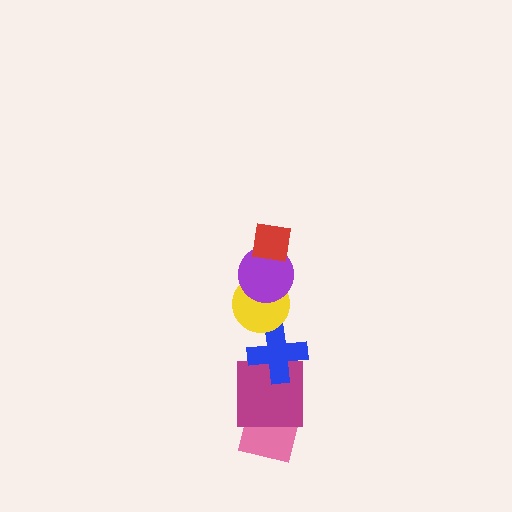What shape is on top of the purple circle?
The red square is on top of the purple circle.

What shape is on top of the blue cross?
The yellow circle is on top of the blue cross.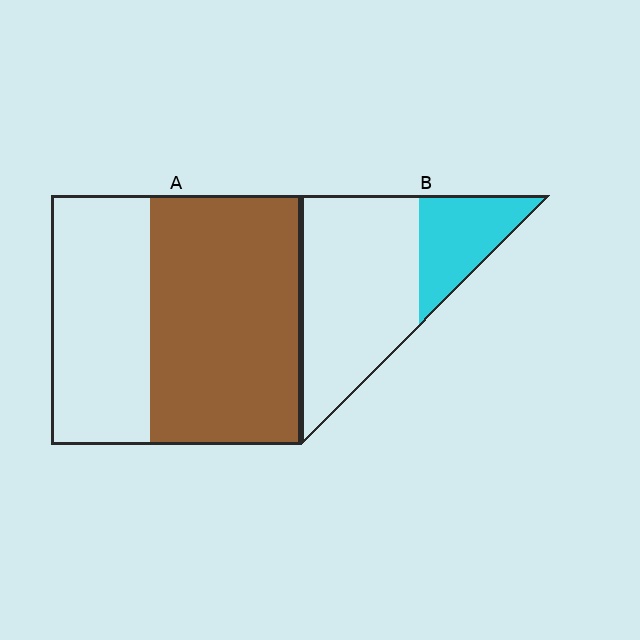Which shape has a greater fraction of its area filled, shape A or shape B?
Shape A.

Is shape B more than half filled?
No.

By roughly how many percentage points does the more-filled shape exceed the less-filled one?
By roughly 35 percentage points (A over B).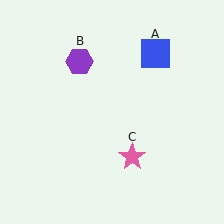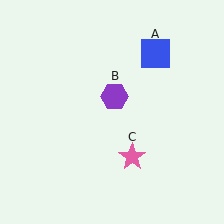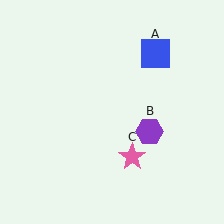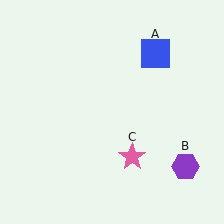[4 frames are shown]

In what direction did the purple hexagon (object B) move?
The purple hexagon (object B) moved down and to the right.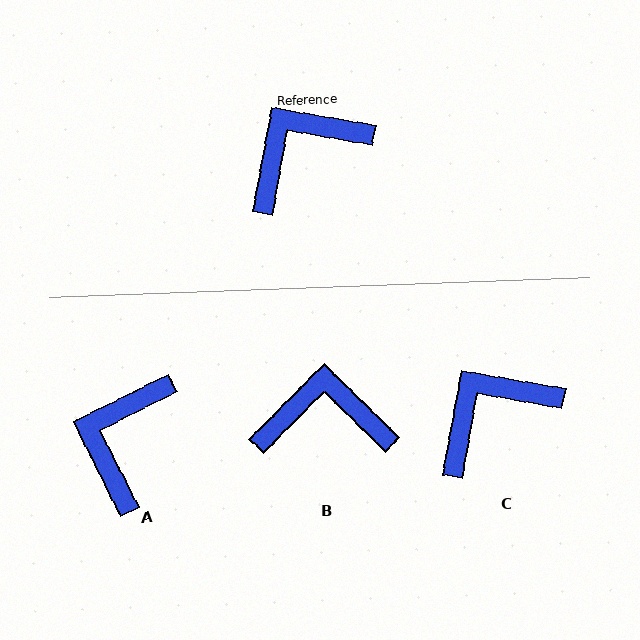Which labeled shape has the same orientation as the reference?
C.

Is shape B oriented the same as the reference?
No, it is off by about 35 degrees.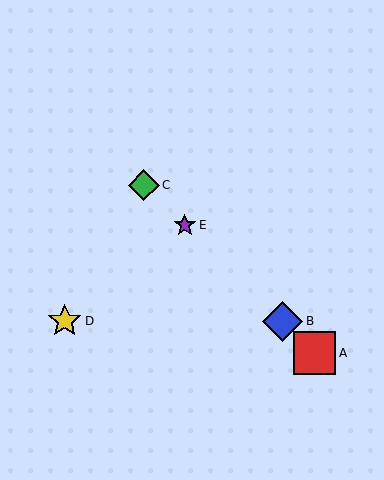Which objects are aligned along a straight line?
Objects A, B, C, E are aligned along a straight line.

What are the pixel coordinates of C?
Object C is at (144, 185).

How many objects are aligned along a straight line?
4 objects (A, B, C, E) are aligned along a straight line.